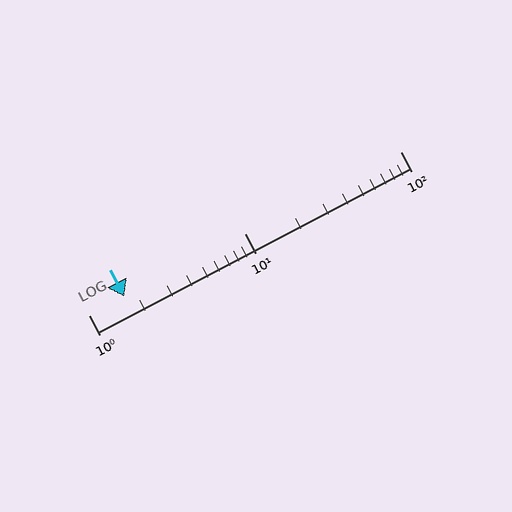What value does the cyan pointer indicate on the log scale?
The pointer indicates approximately 1.7.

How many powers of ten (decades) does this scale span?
The scale spans 2 decades, from 1 to 100.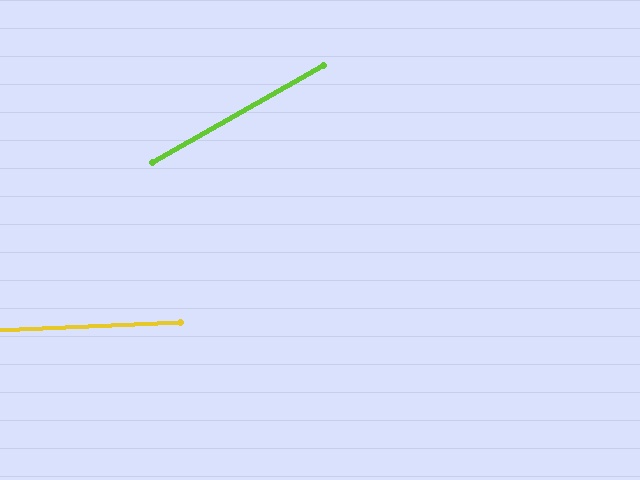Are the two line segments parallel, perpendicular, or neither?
Neither parallel nor perpendicular — they differ by about 27°.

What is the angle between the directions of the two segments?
Approximately 27 degrees.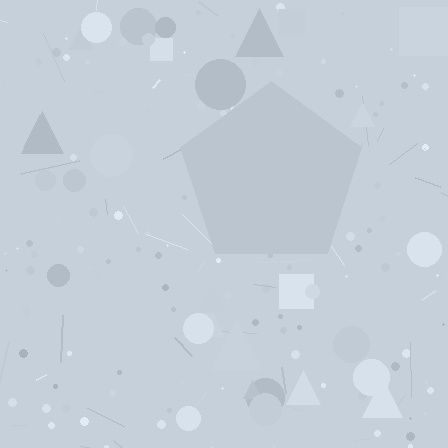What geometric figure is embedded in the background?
A pentagon is embedded in the background.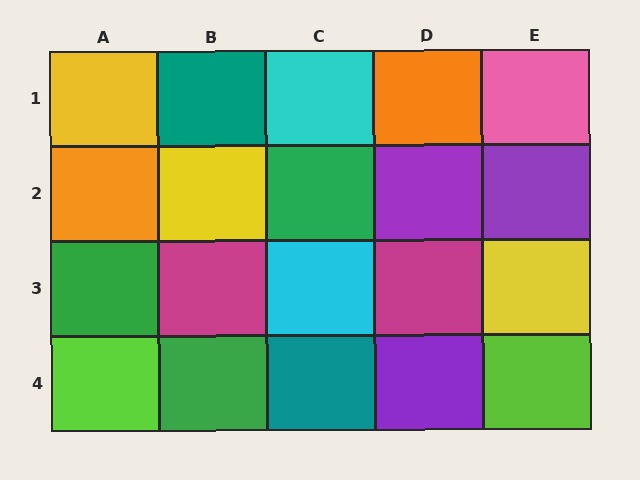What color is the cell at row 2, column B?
Yellow.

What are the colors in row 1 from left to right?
Yellow, teal, cyan, orange, pink.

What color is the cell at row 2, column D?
Purple.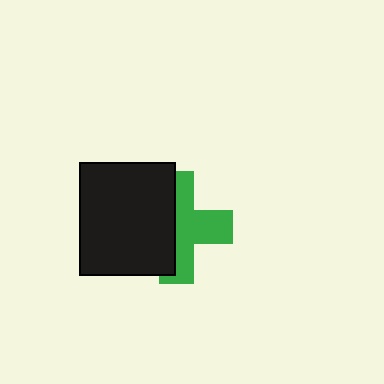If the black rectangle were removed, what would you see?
You would see the complete green cross.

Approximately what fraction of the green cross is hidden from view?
Roughly 46% of the green cross is hidden behind the black rectangle.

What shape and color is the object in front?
The object in front is a black rectangle.